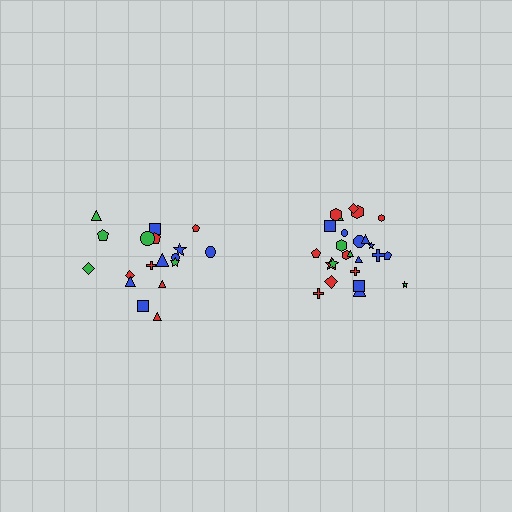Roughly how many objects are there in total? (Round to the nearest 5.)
Roughly 45 objects in total.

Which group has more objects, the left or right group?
The right group.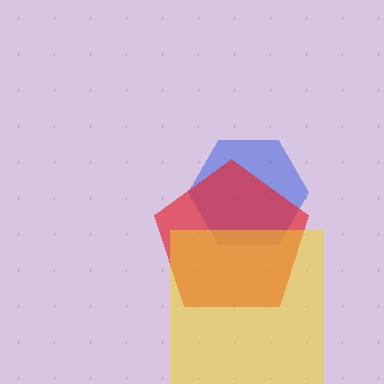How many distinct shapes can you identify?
There are 3 distinct shapes: a blue hexagon, a red pentagon, a yellow square.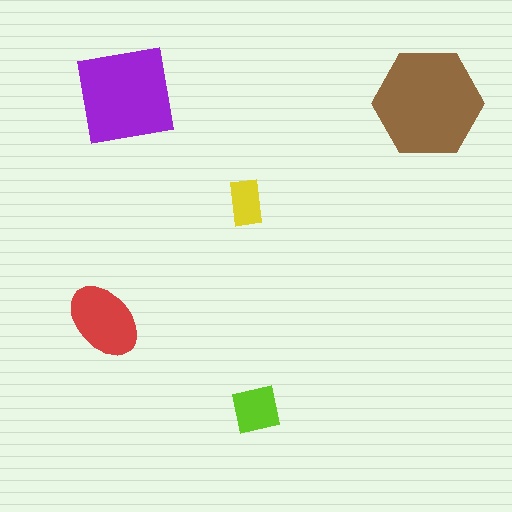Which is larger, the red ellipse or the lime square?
The red ellipse.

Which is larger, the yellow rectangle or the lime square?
The lime square.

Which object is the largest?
The brown hexagon.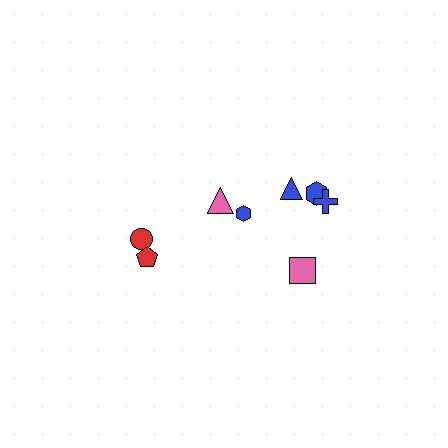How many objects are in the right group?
There are 5 objects.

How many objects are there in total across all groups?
There are 8 objects.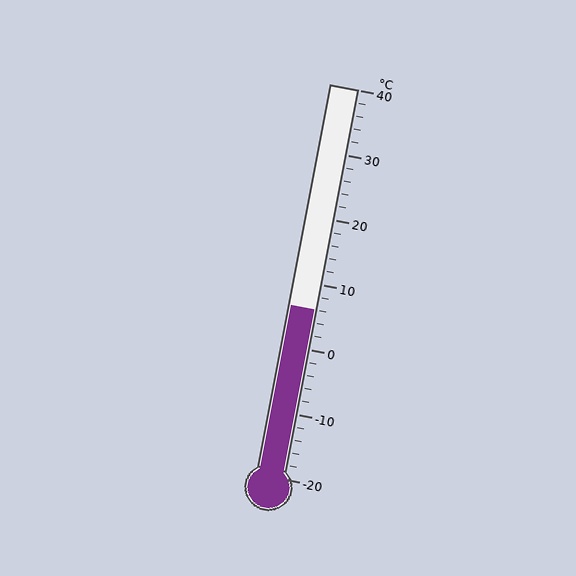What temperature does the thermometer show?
The thermometer shows approximately 6°C.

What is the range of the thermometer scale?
The thermometer scale ranges from -20°C to 40°C.